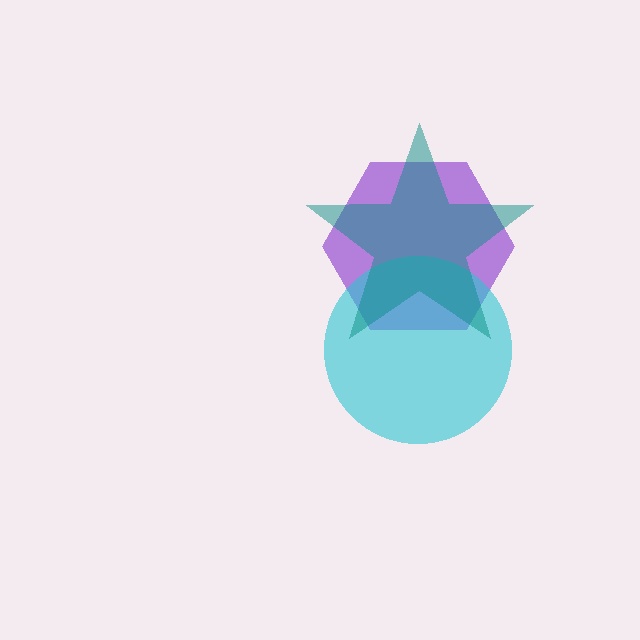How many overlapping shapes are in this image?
There are 3 overlapping shapes in the image.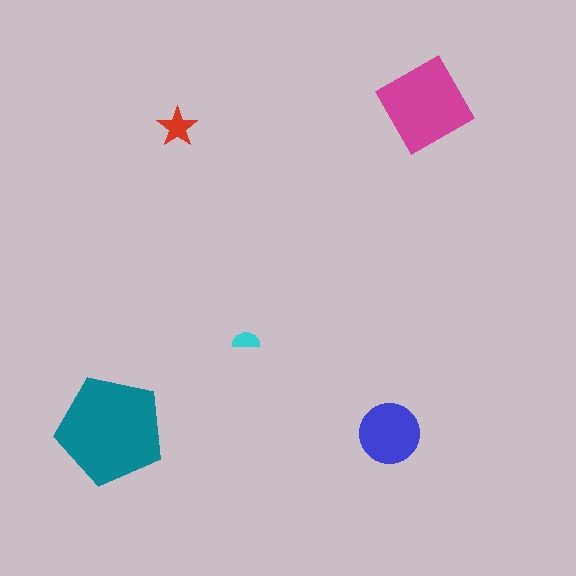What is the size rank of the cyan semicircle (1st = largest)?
5th.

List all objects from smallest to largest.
The cyan semicircle, the red star, the blue circle, the magenta diamond, the teal pentagon.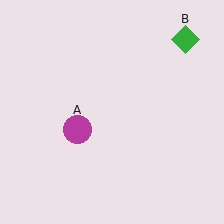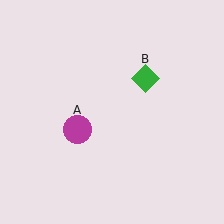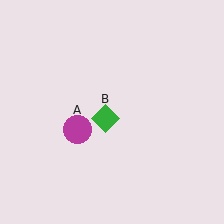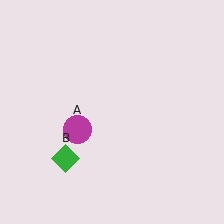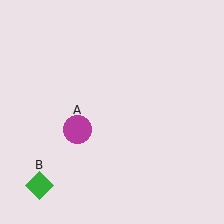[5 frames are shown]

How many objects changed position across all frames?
1 object changed position: green diamond (object B).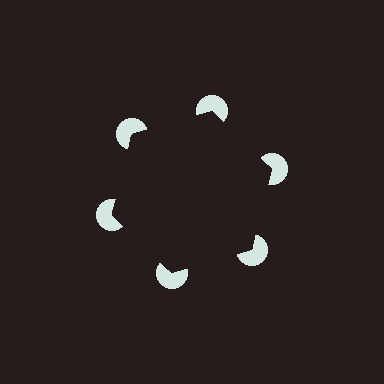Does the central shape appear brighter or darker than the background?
It typically appears slightly darker than the background, even though no actual brightness change is drawn.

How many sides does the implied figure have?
6 sides.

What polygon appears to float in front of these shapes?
An illusory hexagon — its edges are inferred from the aligned wedge cuts in the pac-man discs, not physically drawn.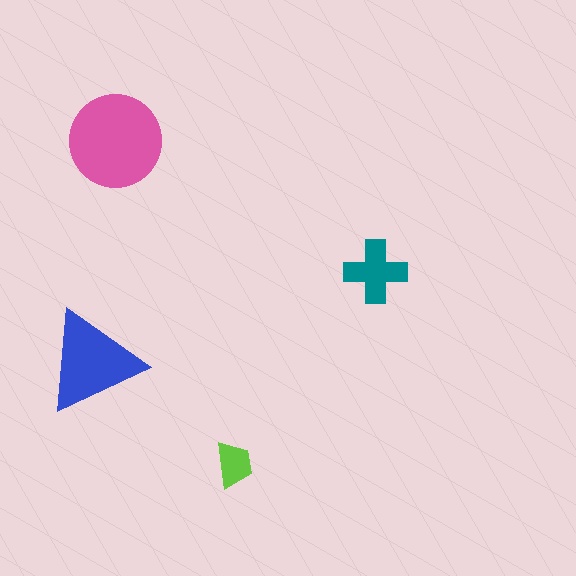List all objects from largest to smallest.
The pink circle, the blue triangle, the teal cross, the lime trapezoid.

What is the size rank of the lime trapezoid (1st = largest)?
4th.